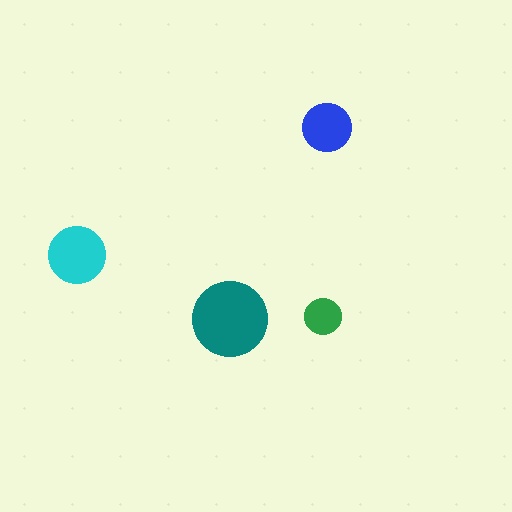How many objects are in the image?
There are 4 objects in the image.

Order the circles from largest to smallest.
the teal one, the cyan one, the blue one, the green one.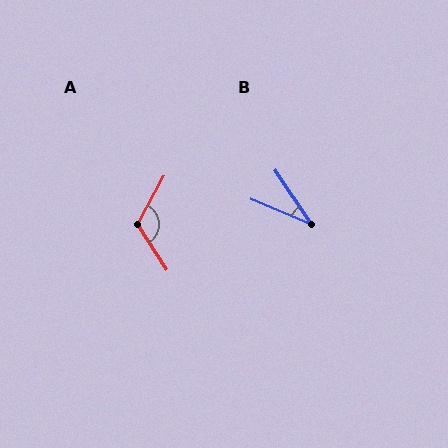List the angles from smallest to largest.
B (33°), A (118°).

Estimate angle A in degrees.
Approximately 118 degrees.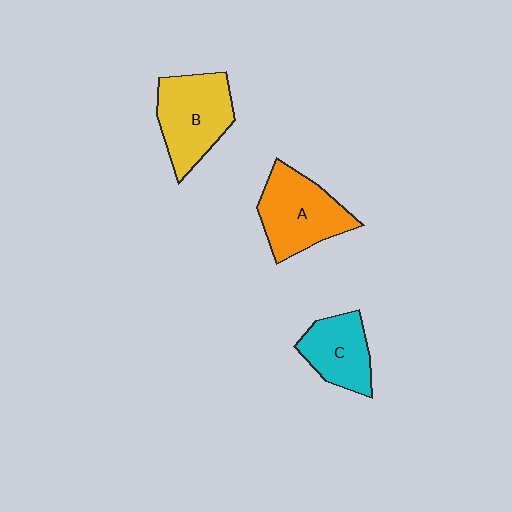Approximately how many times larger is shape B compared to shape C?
Approximately 1.4 times.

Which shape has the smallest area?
Shape C (cyan).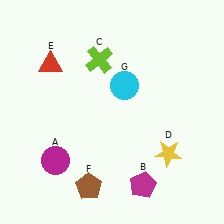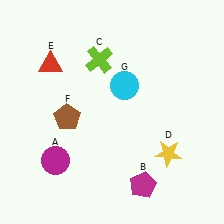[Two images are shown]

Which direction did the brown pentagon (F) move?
The brown pentagon (F) moved up.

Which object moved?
The brown pentagon (F) moved up.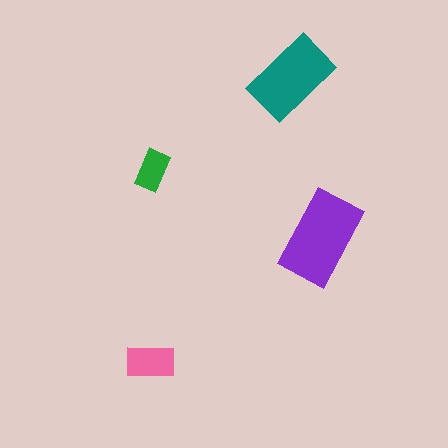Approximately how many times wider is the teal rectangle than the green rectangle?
About 2 times wider.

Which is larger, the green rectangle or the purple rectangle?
The purple one.